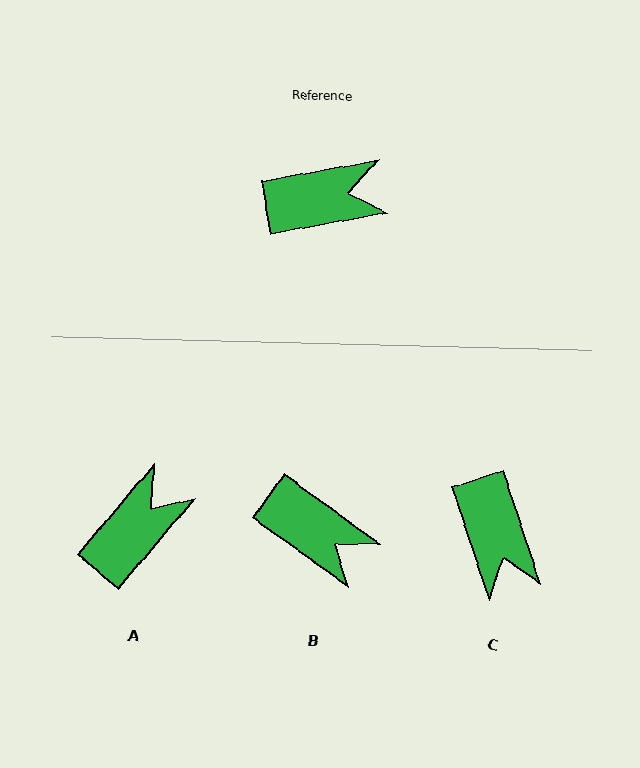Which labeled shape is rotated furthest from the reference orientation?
C, about 82 degrees away.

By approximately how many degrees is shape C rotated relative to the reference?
Approximately 82 degrees clockwise.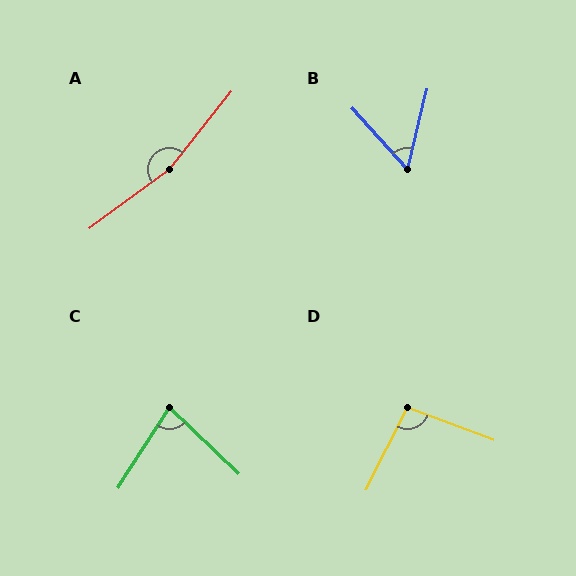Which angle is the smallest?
B, at approximately 55 degrees.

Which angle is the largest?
A, at approximately 165 degrees.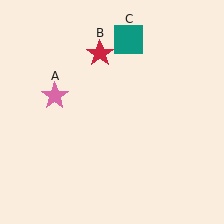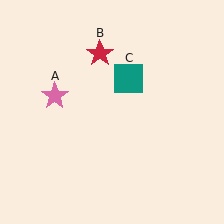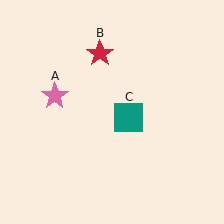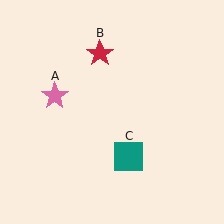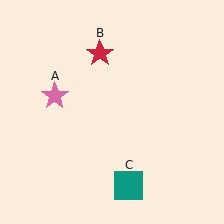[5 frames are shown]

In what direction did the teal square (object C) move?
The teal square (object C) moved down.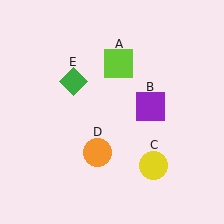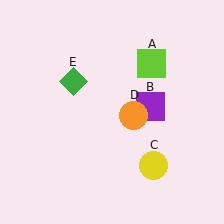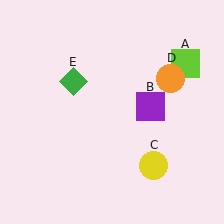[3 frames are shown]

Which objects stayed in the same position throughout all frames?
Purple square (object B) and yellow circle (object C) and green diamond (object E) remained stationary.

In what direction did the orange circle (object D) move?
The orange circle (object D) moved up and to the right.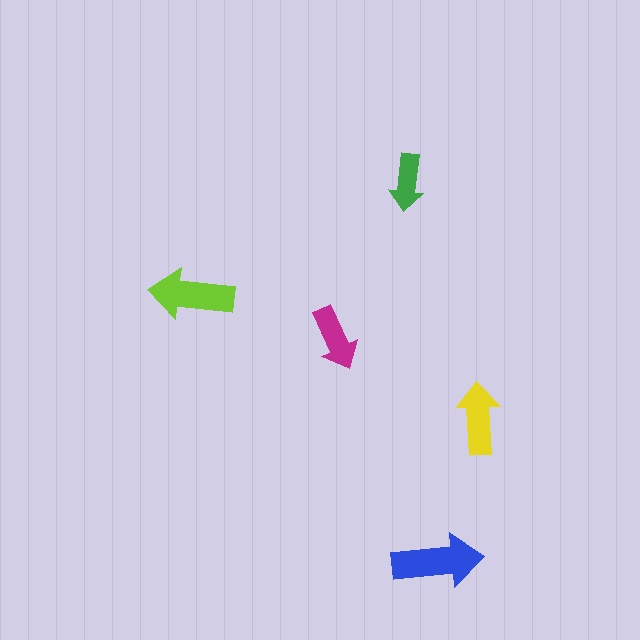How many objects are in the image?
There are 5 objects in the image.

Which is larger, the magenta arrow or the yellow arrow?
The yellow one.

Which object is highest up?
The green arrow is topmost.